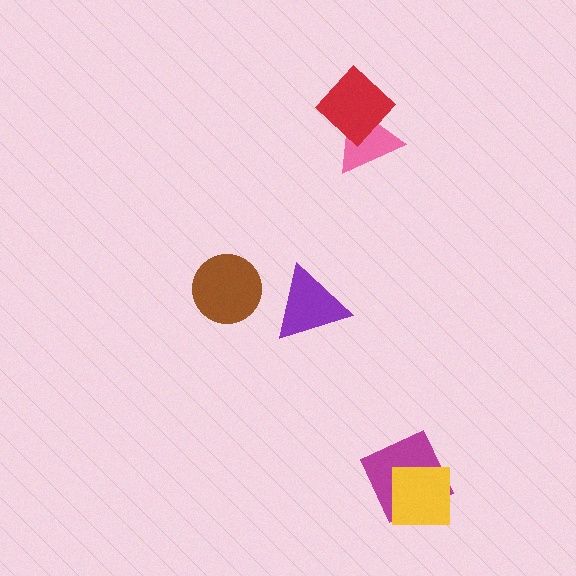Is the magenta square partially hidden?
Yes, it is partially covered by another shape.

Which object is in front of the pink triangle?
The red diamond is in front of the pink triangle.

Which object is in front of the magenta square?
The yellow square is in front of the magenta square.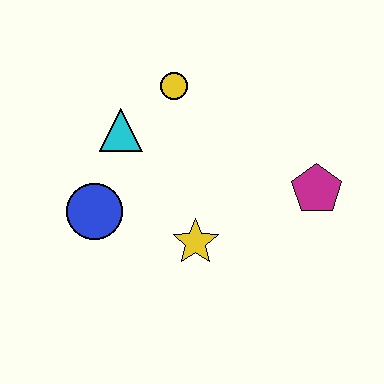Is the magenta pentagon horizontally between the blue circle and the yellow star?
No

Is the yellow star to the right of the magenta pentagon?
No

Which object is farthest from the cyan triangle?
The magenta pentagon is farthest from the cyan triangle.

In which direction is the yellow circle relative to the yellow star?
The yellow circle is above the yellow star.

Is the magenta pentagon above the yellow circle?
No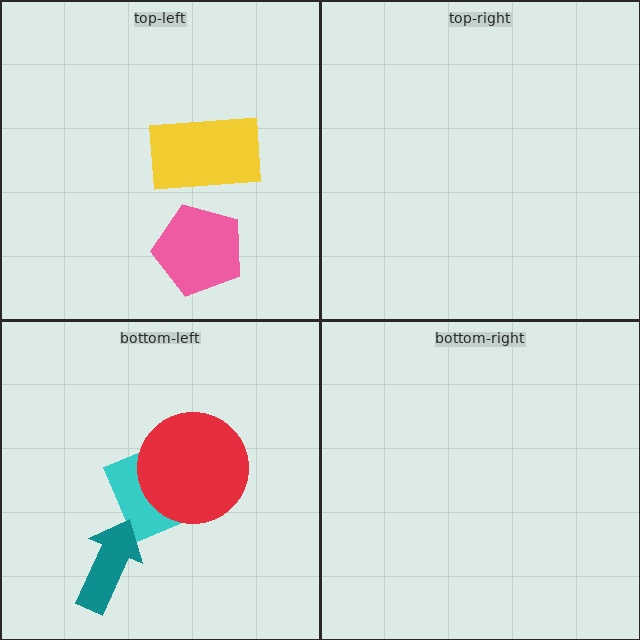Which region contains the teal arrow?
The bottom-left region.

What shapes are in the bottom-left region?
The cyan square, the teal arrow, the red circle.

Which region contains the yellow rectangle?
The top-left region.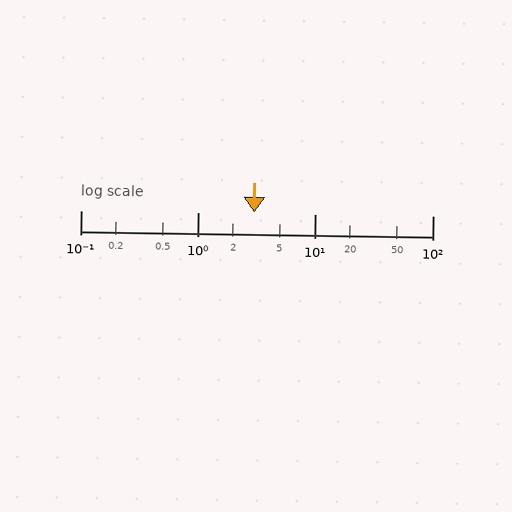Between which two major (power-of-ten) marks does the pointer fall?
The pointer is between 1 and 10.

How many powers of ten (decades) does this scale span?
The scale spans 3 decades, from 0.1 to 100.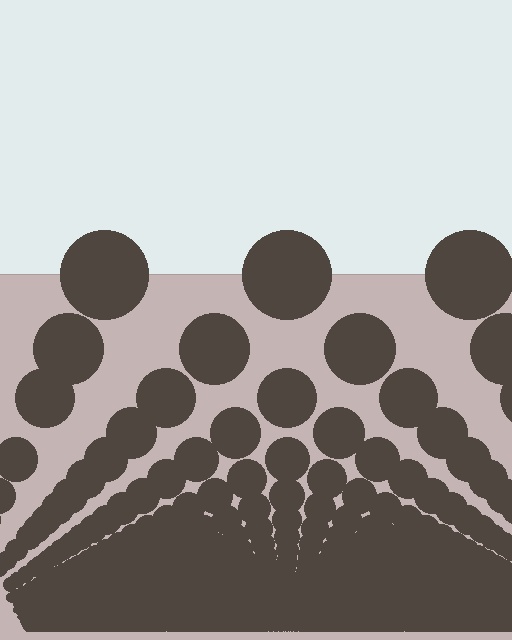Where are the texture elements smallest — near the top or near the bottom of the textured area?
Near the bottom.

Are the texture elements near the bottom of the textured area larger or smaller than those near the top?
Smaller. The gradient is inverted — elements near the bottom are smaller and denser.